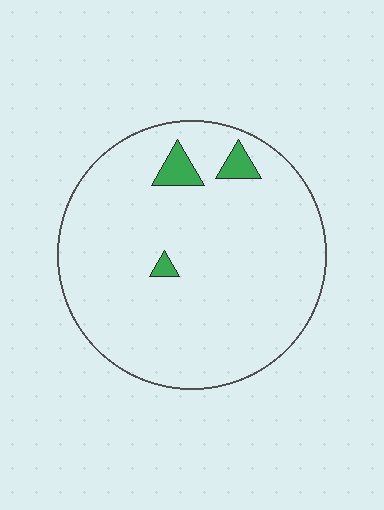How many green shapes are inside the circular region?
3.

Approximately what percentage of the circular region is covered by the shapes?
Approximately 5%.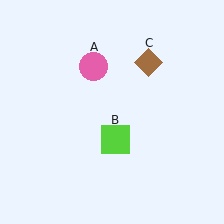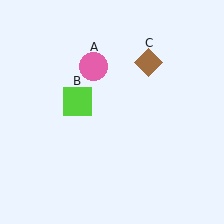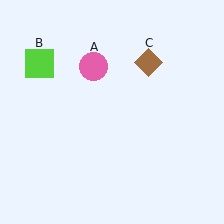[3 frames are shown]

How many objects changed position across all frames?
1 object changed position: lime square (object B).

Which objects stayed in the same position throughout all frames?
Pink circle (object A) and brown diamond (object C) remained stationary.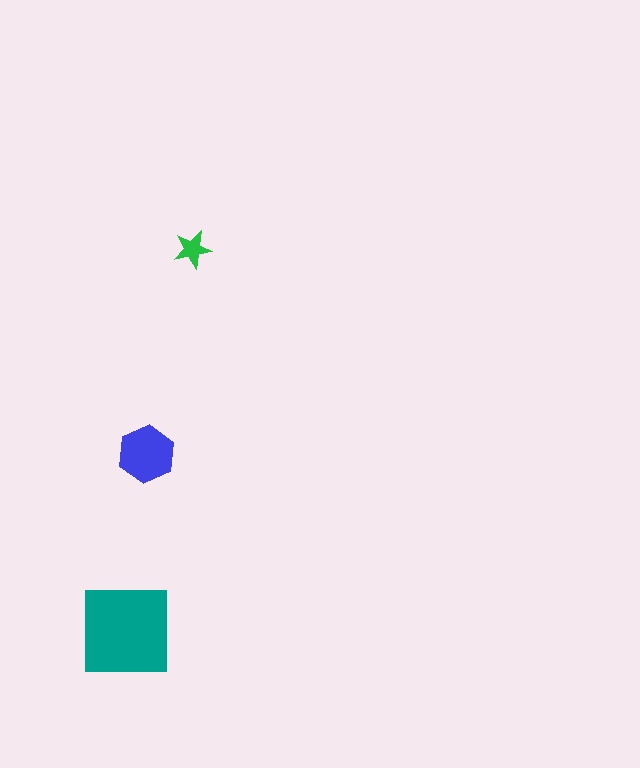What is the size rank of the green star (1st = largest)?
3rd.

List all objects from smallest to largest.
The green star, the blue hexagon, the teal square.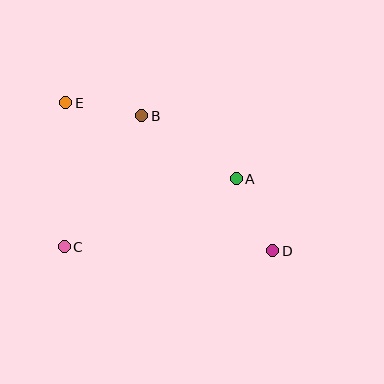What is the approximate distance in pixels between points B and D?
The distance between B and D is approximately 188 pixels.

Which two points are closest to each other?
Points B and E are closest to each other.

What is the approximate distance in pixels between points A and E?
The distance between A and E is approximately 187 pixels.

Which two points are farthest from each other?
Points D and E are farthest from each other.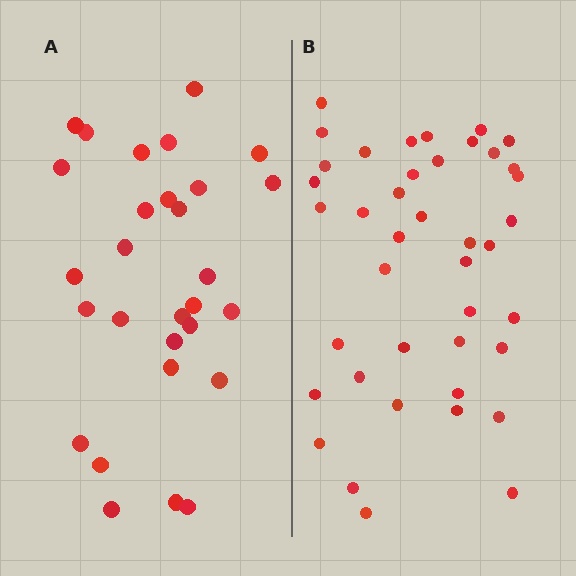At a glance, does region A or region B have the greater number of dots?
Region B (the right region) has more dots.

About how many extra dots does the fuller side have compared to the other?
Region B has roughly 12 or so more dots than region A.